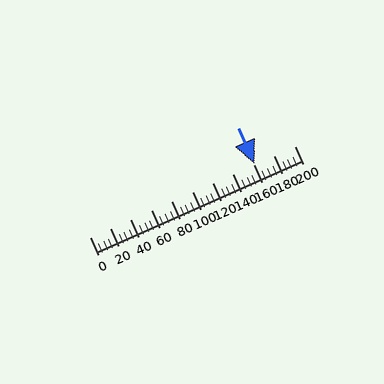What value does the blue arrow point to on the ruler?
The blue arrow points to approximately 161.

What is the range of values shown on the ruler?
The ruler shows values from 0 to 200.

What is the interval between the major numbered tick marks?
The major tick marks are spaced 20 units apart.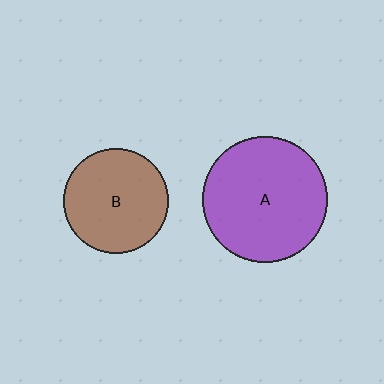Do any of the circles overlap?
No, none of the circles overlap.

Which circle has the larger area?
Circle A (purple).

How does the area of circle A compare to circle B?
Approximately 1.4 times.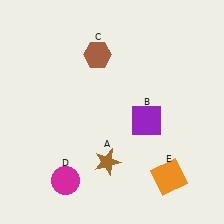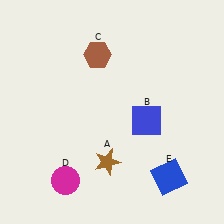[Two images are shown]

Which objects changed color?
B changed from purple to blue. E changed from orange to blue.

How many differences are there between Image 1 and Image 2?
There are 2 differences between the two images.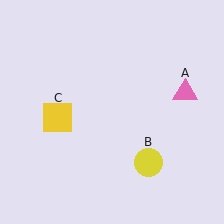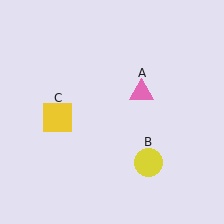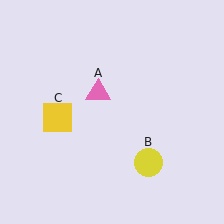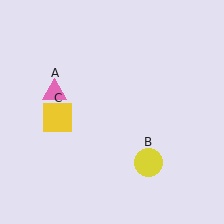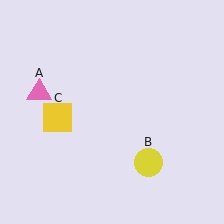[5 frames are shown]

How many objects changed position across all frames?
1 object changed position: pink triangle (object A).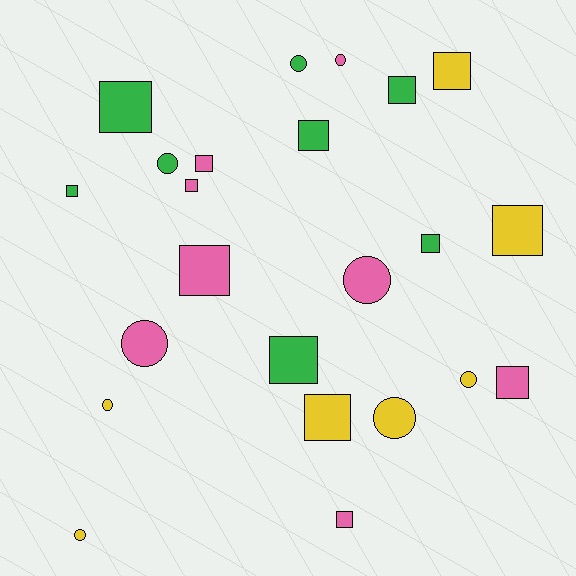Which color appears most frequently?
Pink, with 8 objects.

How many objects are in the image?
There are 23 objects.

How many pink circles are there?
There are 3 pink circles.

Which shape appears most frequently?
Square, with 14 objects.